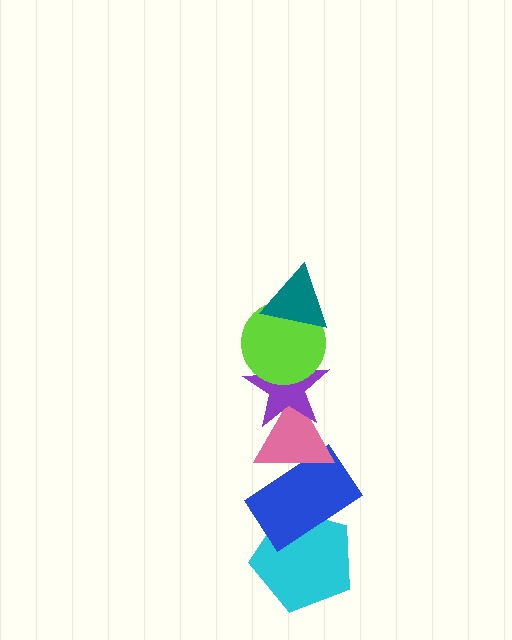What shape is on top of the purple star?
The lime circle is on top of the purple star.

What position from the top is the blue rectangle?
The blue rectangle is 5th from the top.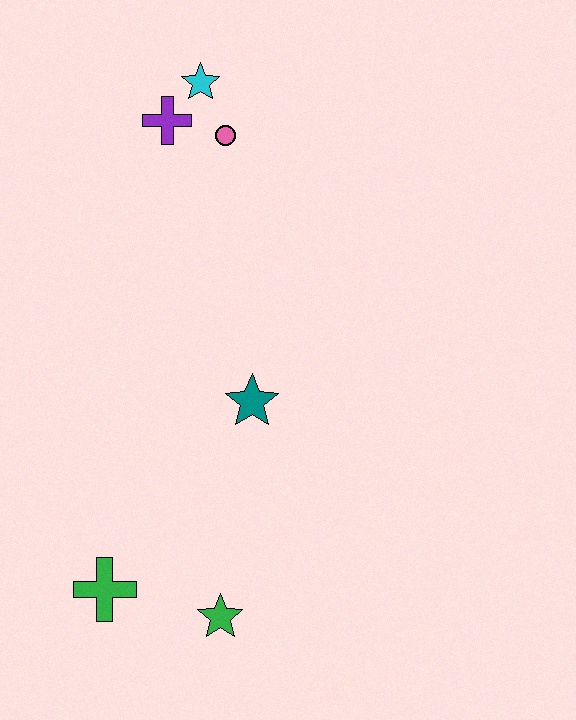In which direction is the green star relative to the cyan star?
The green star is below the cyan star.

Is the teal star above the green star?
Yes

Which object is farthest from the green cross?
The cyan star is farthest from the green cross.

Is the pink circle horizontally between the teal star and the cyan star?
Yes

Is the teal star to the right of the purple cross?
Yes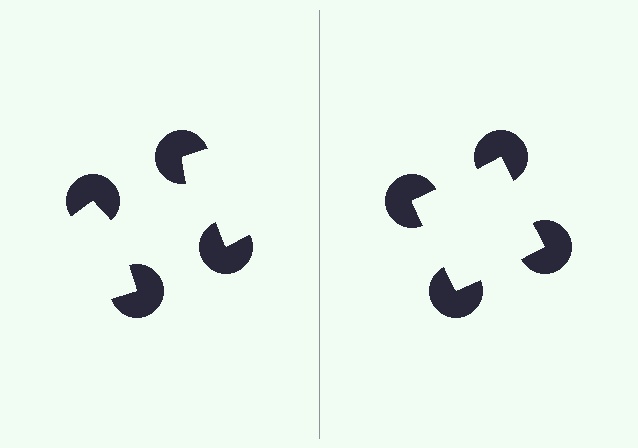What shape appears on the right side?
An illusory square.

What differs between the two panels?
The pac-man discs are positioned identically on both sides; only the wedge orientations differ. On the right they align to a square; on the left they are misaligned.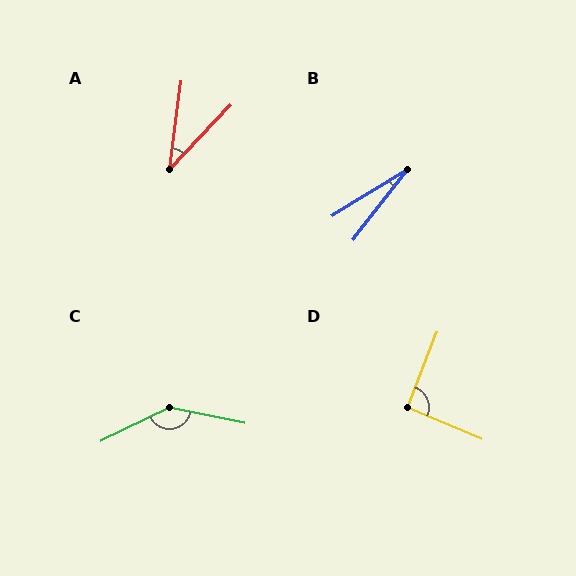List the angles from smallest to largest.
B (21°), A (36°), D (92°), C (142°).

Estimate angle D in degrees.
Approximately 92 degrees.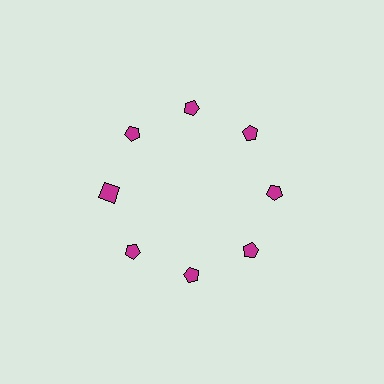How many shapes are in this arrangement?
There are 8 shapes arranged in a ring pattern.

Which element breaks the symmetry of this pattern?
The magenta square at roughly the 9 o'clock position breaks the symmetry. All other shapes are magenta pentagons.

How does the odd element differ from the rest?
It has a different shape: square instead of pentagon.